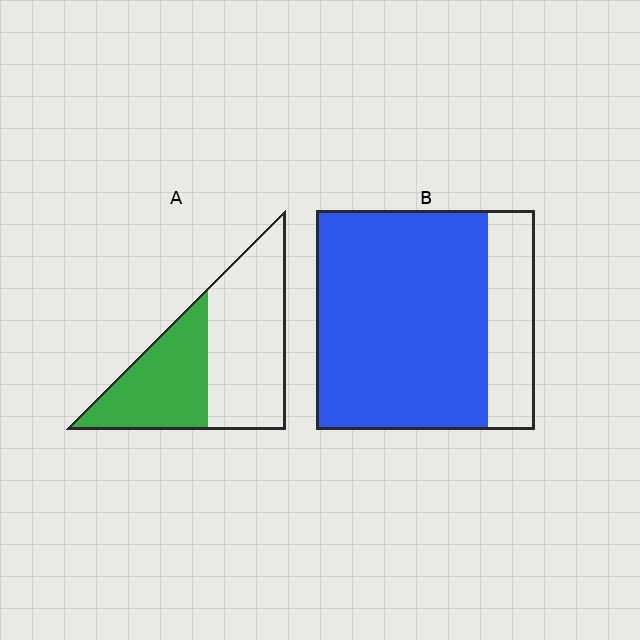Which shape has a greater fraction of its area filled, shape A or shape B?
Shape B.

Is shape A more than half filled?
No.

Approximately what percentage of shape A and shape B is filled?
A is approximately 40% and B is approximately 80%.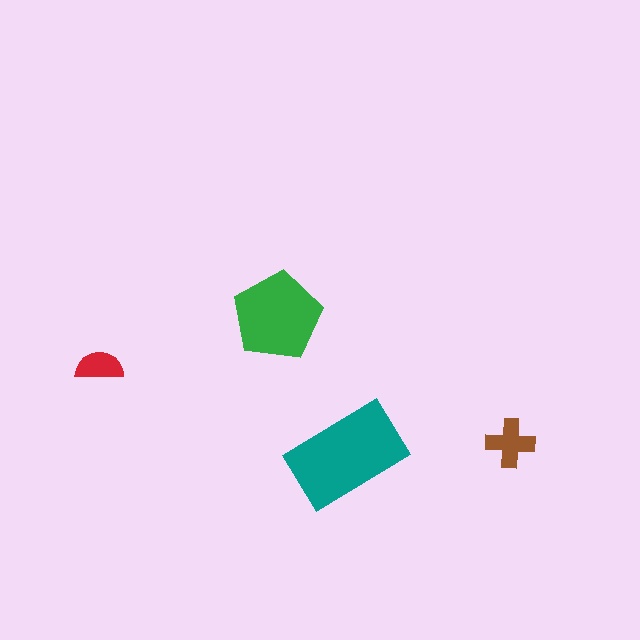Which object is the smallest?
The red semicircle.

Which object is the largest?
The teal rectangle.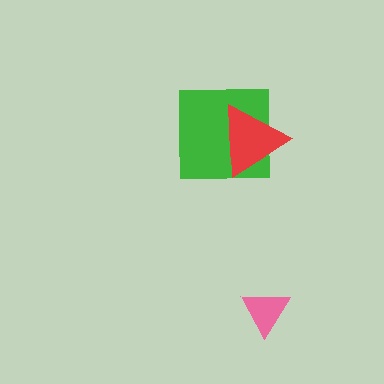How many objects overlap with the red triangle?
1 object overlaps with the red triangle.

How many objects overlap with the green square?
1 object overlaps with the green square.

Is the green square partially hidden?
Yes, it is partially covered by another shape.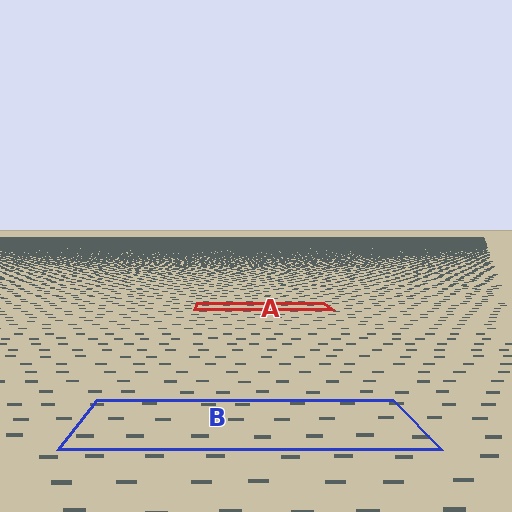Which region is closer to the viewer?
Region B is closer. The texture elements there are larger and more spread out.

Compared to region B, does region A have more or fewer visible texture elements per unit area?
Region A has more texture elements per unit area — they are packed more densely because it is farther away.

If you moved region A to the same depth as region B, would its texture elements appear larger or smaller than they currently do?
They would appear larger. At a closer depth, the same texture elements are projected at a bigger on-screen size.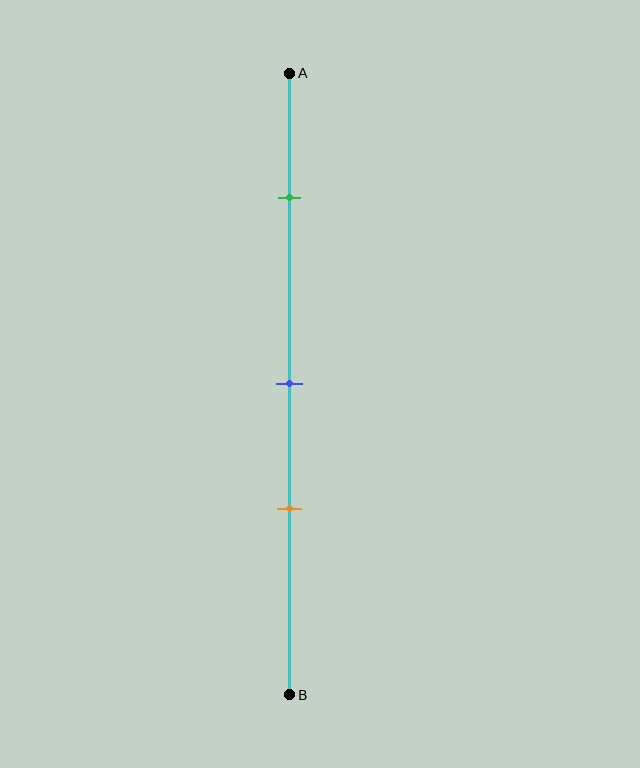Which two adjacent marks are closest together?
The blue and orange marks are the closest adjacent pair.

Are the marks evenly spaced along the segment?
No, the marks are not evenly spaced.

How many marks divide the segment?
There are 3 marks dividing the segment.